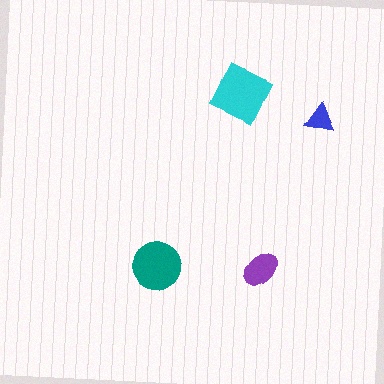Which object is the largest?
The cyan diamond.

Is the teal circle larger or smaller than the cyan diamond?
Smaller.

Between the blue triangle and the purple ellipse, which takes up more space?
The purple ellipse.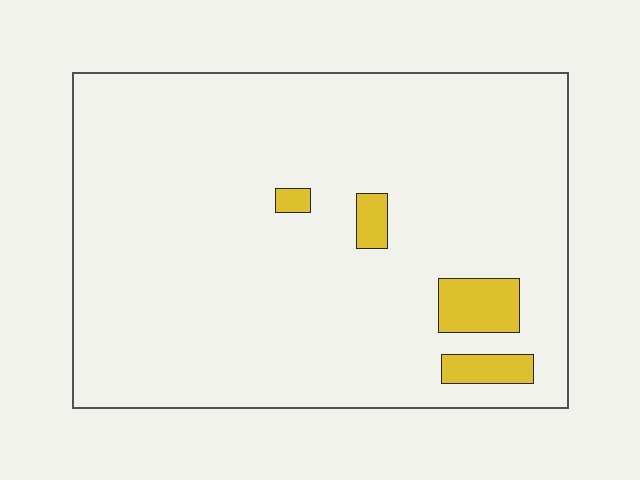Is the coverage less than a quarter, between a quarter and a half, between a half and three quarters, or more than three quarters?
Less than a quarter.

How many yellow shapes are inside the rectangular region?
4.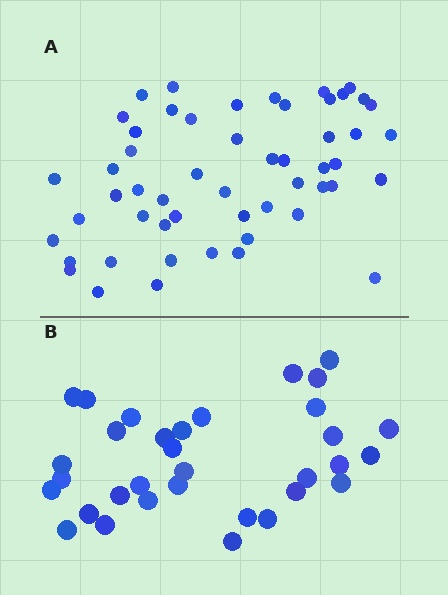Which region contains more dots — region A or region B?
Region A (the top region) has more dots.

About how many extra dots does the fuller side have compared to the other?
Region A has approximately 20 more dots than region B.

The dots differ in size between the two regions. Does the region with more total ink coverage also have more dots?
No. Region B has more total ink coverage because its dots are larger, but region A actually contains more individual dots. Total area can be misleading — the number of items is what matters here.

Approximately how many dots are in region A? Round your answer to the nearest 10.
About 50 dots. (The exact count is 53, which rounds to 50.)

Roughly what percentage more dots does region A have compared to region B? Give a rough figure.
About 60% more.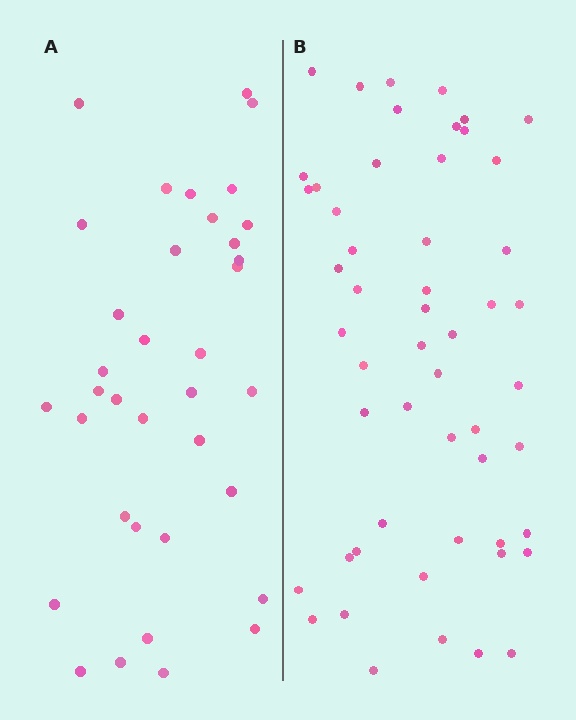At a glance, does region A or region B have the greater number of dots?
Region B (the right region) has more dots.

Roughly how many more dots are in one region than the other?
Region B has approximately 15 more dots than region A.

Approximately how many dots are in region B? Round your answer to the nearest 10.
About 50 dots. (The exact count is 53, which rounds to 50.)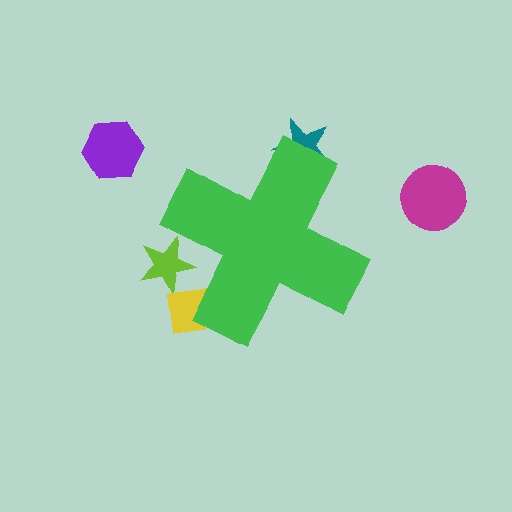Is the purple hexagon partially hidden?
No, the purple hexagon is fully visible.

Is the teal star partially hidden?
Yes, the teal star is partially hidden behind the green cross.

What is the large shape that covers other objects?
A green cross.